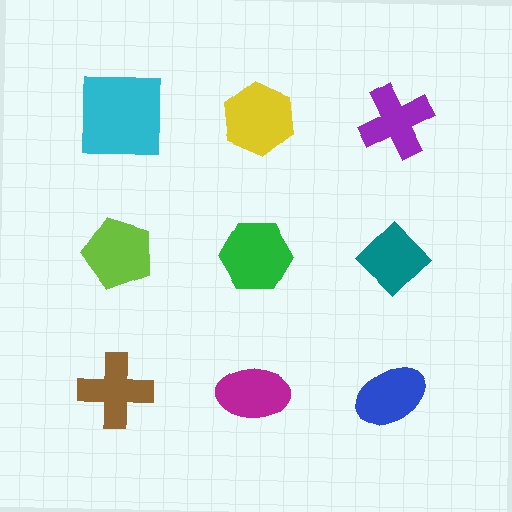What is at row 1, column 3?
A purple cross.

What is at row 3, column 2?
A magenta ellipse.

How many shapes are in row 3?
3 shapes.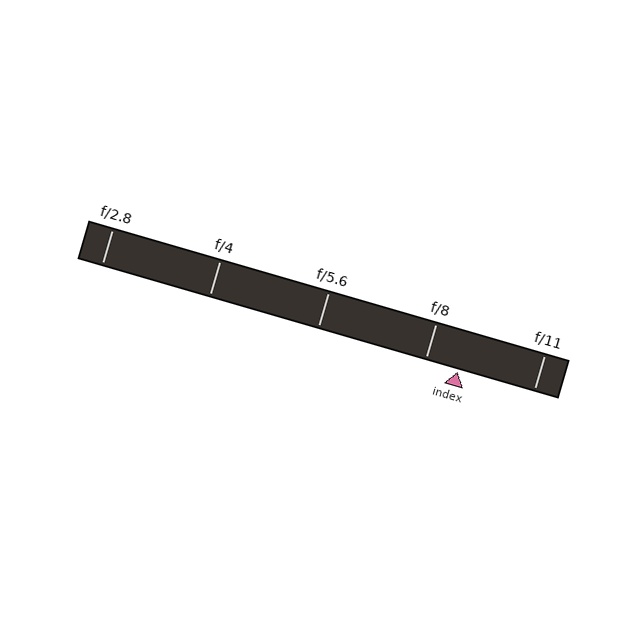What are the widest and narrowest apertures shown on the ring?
The widest aperture shown is f/2.8 and the narrowest is f/11.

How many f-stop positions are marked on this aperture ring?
There are 5 f-stop positions marked.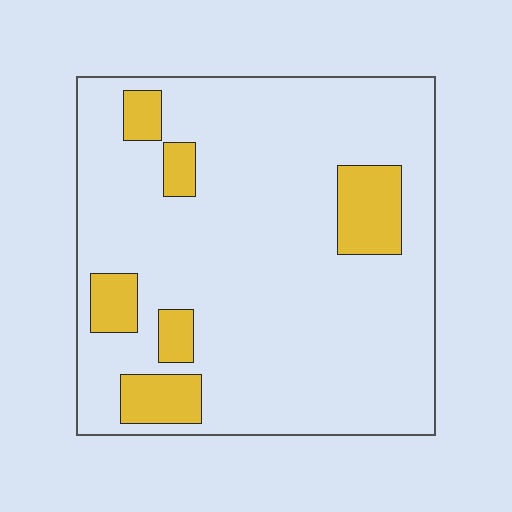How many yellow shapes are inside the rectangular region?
6.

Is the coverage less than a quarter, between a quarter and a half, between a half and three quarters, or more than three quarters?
Less than a quarter.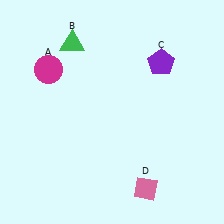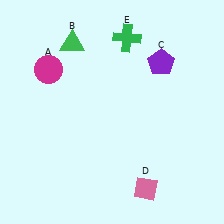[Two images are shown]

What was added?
A green cross (E) was added in Image 2.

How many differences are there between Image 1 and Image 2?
There is 1 difference between the two images.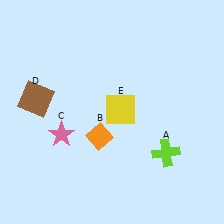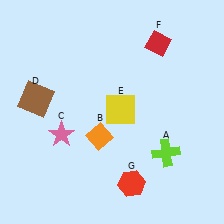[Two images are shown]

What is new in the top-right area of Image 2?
A red diamond (F) was added in the top-right area of Image 2.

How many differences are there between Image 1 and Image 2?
There are 2 differences between the two images.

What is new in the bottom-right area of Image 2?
A red hexagon (G) was added in the bottom-right area of Image 2.